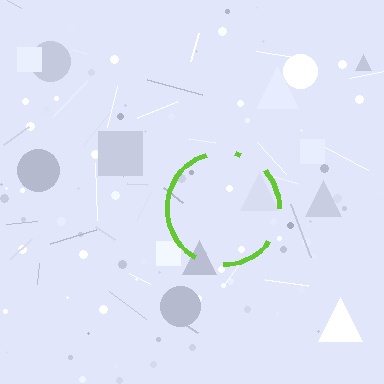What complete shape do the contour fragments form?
The contour fragments form a circle.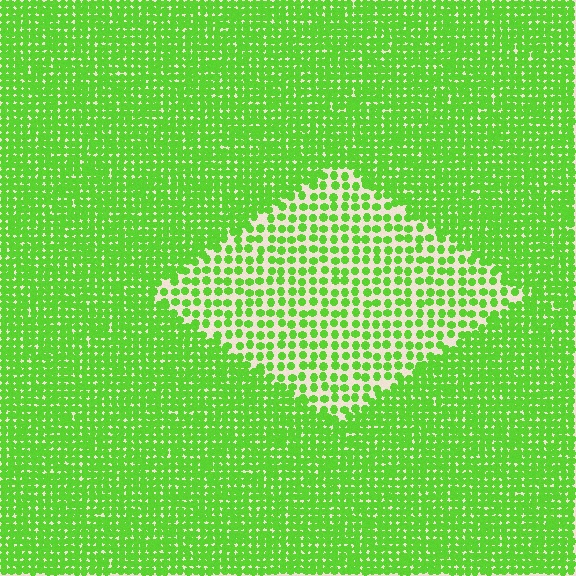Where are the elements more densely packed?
The elements are more densely packed outside the diamond boundary.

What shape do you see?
I see a diamond.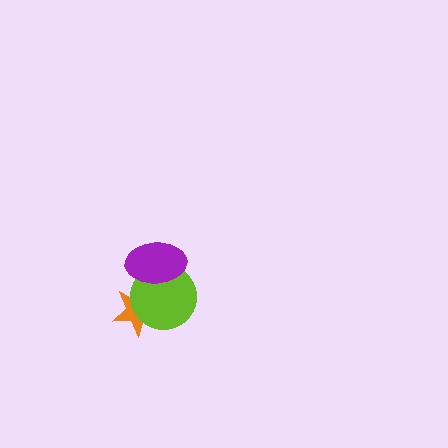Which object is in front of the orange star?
The lime circle is in front of the orange star.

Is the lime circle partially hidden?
Yes, it is partially covered by another shape.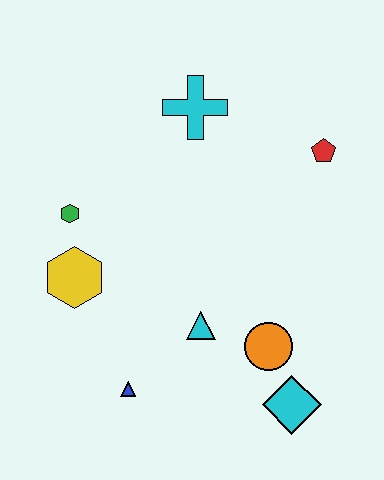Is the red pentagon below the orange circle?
No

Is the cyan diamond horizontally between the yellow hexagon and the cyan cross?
No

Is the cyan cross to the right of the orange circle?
No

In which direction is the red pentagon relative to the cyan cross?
The red pentagon is to the right of the cyan cross.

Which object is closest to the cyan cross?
The red pentagon is closest to the cyan cross.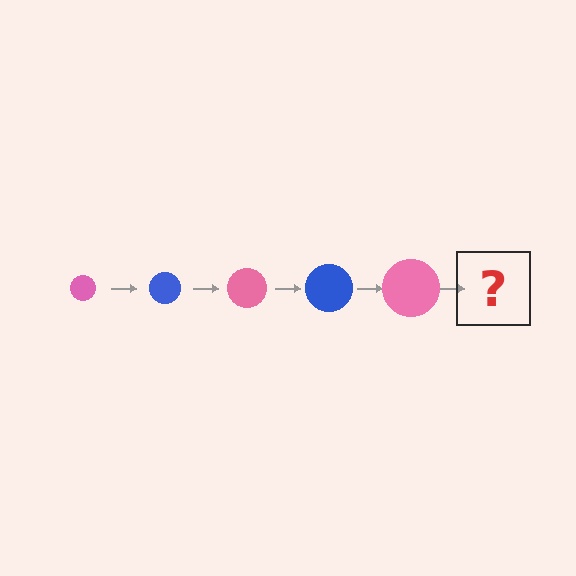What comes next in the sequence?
The next element should be a blue circle, larger than the previous one.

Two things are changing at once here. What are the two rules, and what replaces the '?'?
The two rules are that the circle grows larger each step and the color cycles through pink and blue. The '?' should be a blue circle, larger than the previous one.